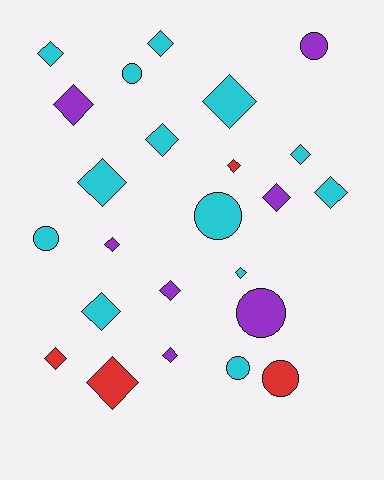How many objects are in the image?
There are 24 objects.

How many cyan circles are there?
There are 4 cyan circles.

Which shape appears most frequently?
Diamond, with 17 objects.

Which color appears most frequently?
Cyan, with 13 objects.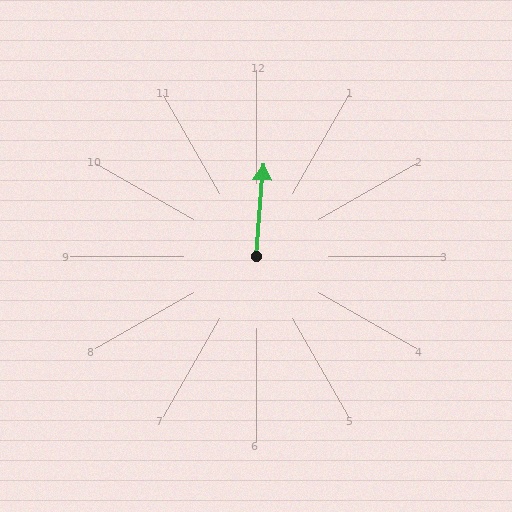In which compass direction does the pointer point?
North.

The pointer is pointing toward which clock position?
Roughly 12 o'clock.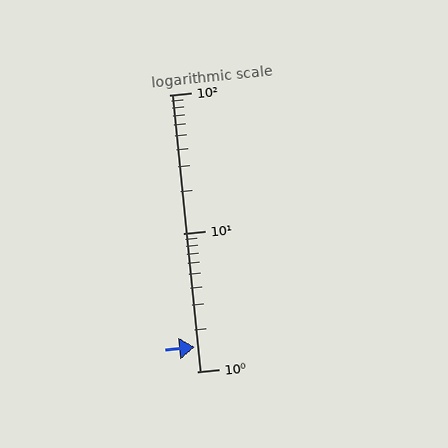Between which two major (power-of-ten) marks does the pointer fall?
The pointer is between 1 and 10.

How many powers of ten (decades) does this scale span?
The scale spans 2 decades, from 1 to 100.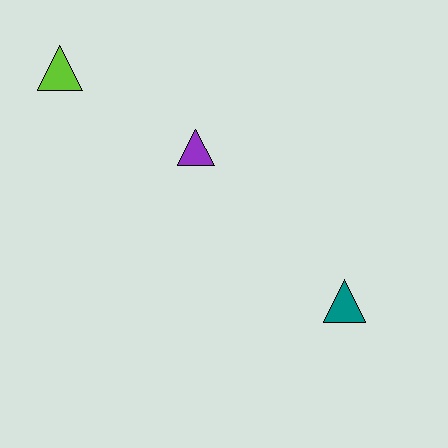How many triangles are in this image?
There are 3 triangles.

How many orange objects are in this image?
There are no orange objects.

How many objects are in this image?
There are 3 objects.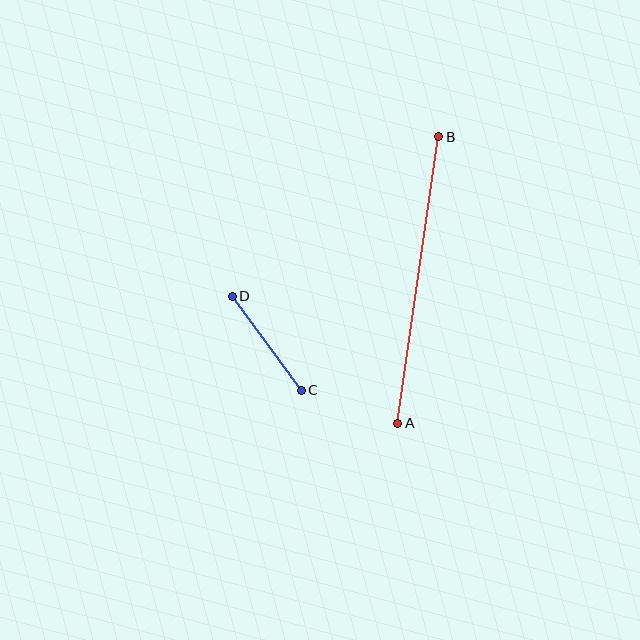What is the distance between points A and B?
The distance is approximately 290 pixels.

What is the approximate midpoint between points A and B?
The midpoint is at approximately (418, 280) pixels.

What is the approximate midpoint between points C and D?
The midpoint is at approximately (267, 343) pixels.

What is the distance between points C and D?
The distance is approximately 117 pixels.